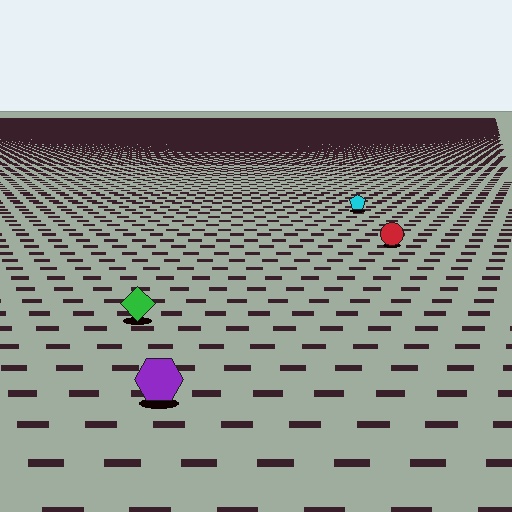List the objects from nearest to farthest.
From nearest to farthest: the purple hexagon, the green diamond, the red circle, the cyan pentagon.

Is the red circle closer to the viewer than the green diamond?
No. The green diamond is closer — you can tell from the texture gradient: the ground texture is coarser near it.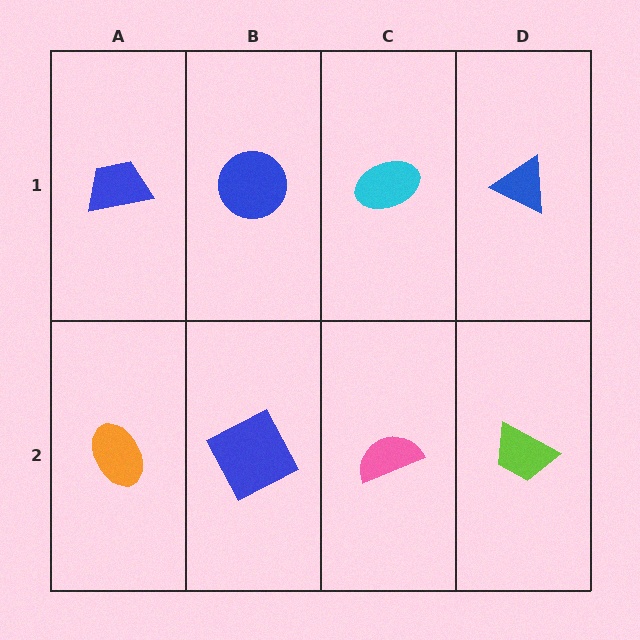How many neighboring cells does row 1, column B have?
3.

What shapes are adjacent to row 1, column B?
A blue square (row 2, column B), a blue trapezoid (row 1, column A), a cyan ellipse (row 1, column C).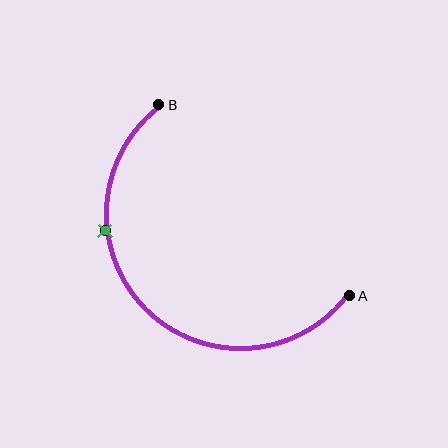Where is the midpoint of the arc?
The arc midpoint is the point on the curve farthest from the straight line joining A and B. It sits below and to the left of that line.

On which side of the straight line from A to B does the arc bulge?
The arc bulges below and to the left of the straight line connecting A and B.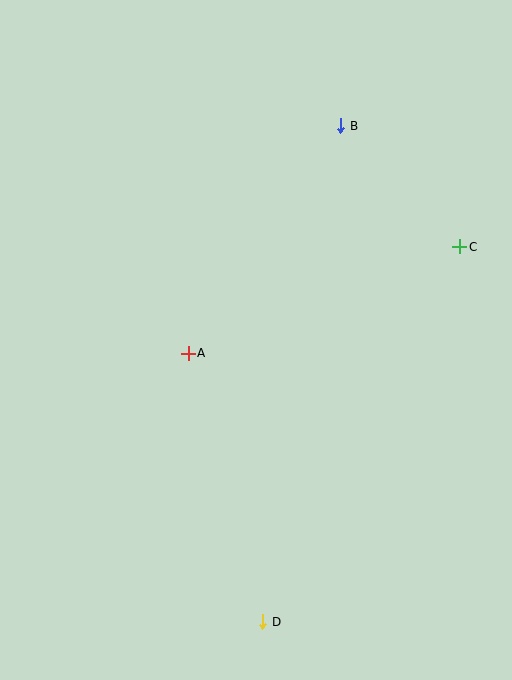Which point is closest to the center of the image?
Point A at (188, 353) is closest to the center.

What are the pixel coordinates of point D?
Point D is at (263, 622).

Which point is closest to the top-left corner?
Point B is closest to the top-left corner.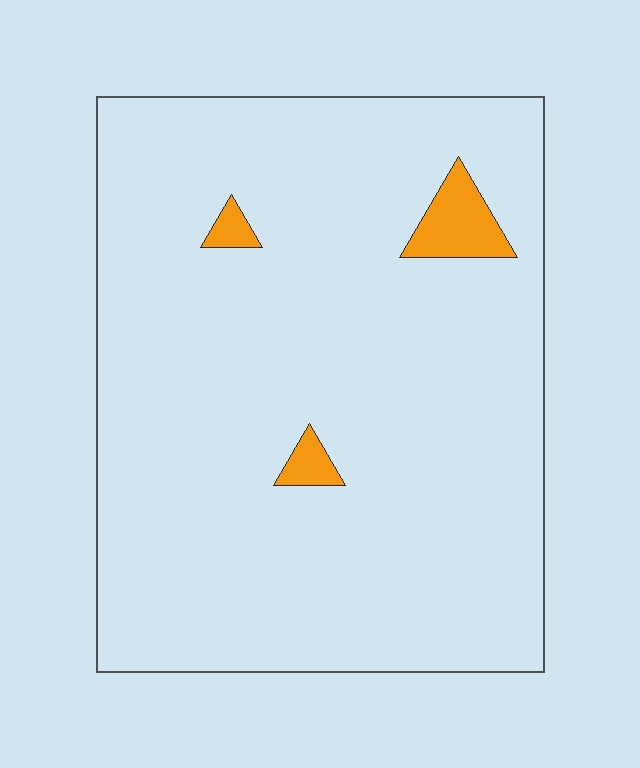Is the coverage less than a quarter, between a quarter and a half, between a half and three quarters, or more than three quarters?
Less than a quarter.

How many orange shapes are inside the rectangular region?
3.